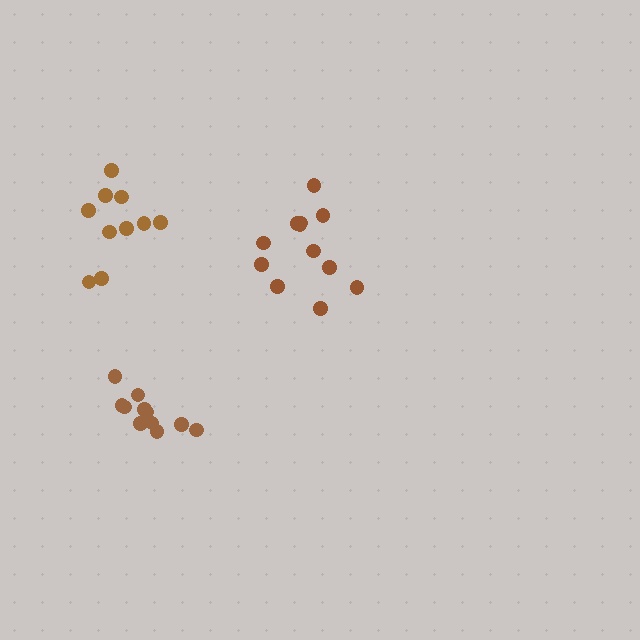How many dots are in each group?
Group 1: 12 dots, Group 2: 11 dots, Group 3: 10 dots (33 total).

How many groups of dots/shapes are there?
There are 3 groups.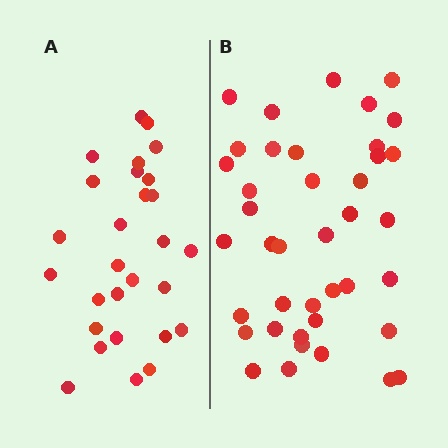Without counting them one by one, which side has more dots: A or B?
Region B (the right region) has more dots.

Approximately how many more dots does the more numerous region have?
Region B has roughly 12 or so more dots than region A.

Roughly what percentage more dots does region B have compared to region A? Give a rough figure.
About 45% more.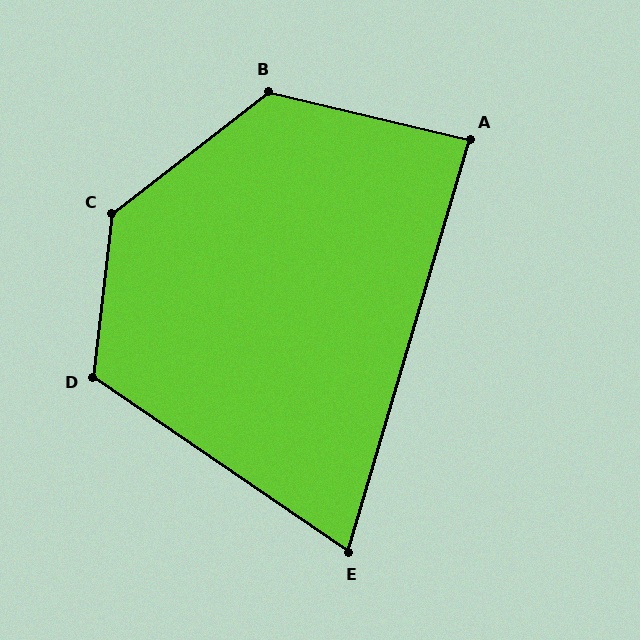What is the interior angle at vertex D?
Approximately 118 degrees (obtuse).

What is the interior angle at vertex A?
Approximately 87 degrees (approximately right).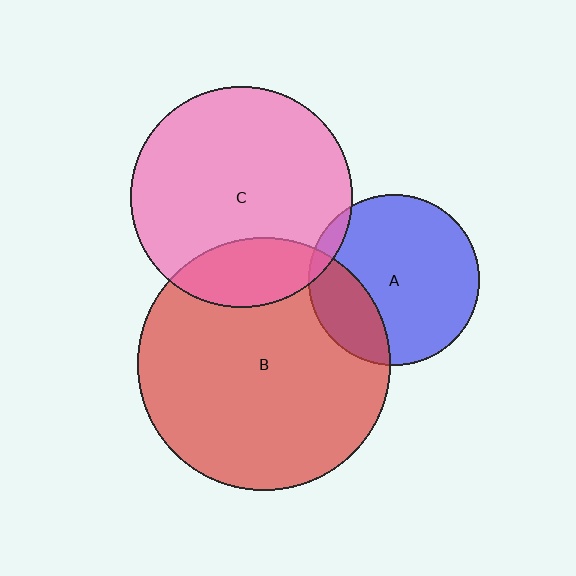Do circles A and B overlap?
Yes.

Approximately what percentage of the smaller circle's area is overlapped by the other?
Approximately 25%.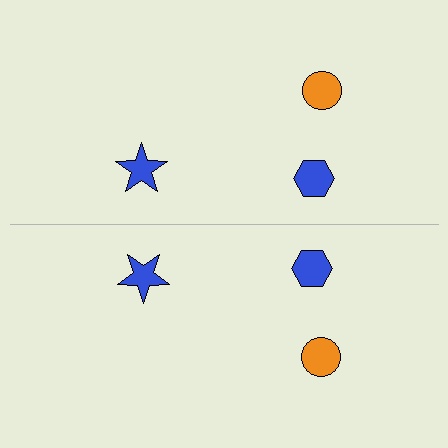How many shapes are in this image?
There are 6 shapes in this image.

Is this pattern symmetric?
Yes, this pattern has bilateral (reflection) symmetry.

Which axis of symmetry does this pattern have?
The pattern has a horizontal axis of symmetry running through the center of the image.